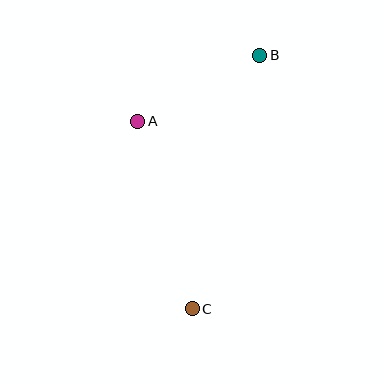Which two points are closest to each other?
Points A and B are closest to each other.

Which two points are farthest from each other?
Points B and C are farthest from each other.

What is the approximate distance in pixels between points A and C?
The distance between A and C is approximately 195 pixels.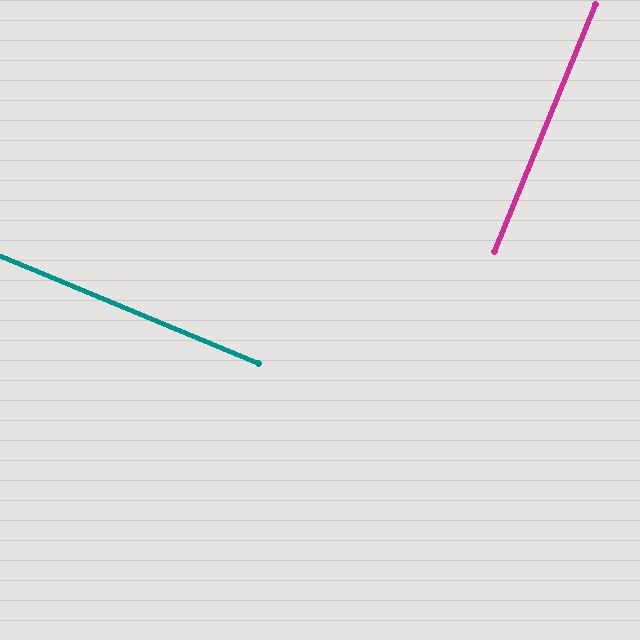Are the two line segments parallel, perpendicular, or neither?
Perpendicular — they meet at approximately 90°.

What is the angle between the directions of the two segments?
Approximately 90 degrees.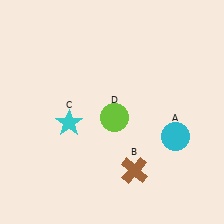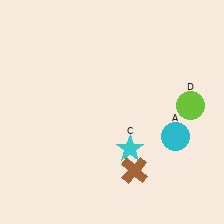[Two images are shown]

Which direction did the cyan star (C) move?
The cyan star (C) moved right.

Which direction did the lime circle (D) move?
The lime circle (D) moved right.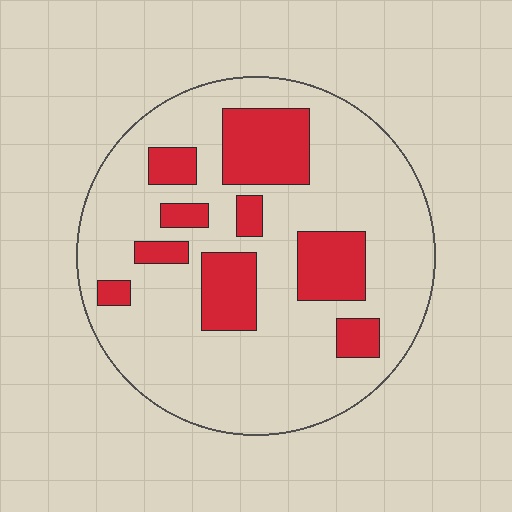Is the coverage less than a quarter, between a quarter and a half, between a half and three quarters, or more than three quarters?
Less than a quarter.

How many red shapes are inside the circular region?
9.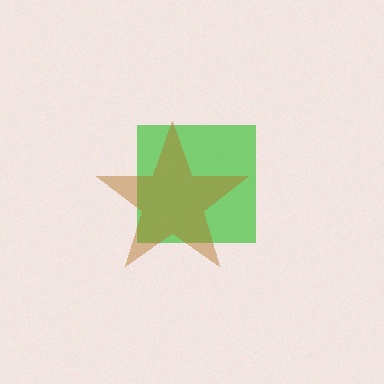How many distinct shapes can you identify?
There are 2 distinct shapes: a green square, a brown star.